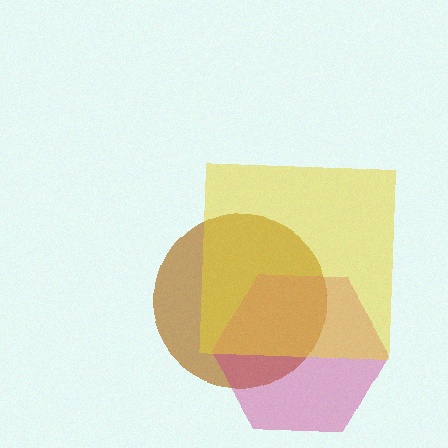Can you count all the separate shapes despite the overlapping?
Yes, there are 3 separate shapes.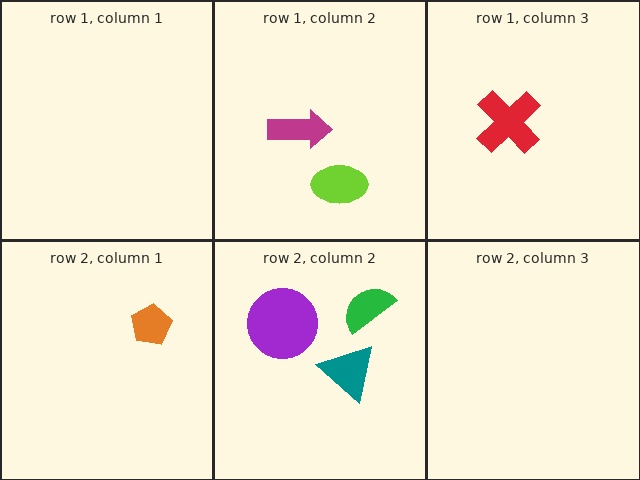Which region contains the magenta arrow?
The row 1, column 2 region.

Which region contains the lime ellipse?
The row 1, column 2 region.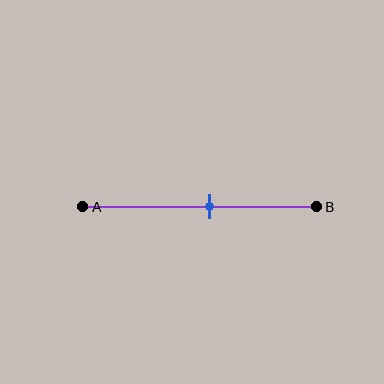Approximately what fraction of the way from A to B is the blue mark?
The blue mark is approximately 55% of the way from A to B.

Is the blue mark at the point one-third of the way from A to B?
No, the mark is at about 55% from A, not at the 33% one-third point.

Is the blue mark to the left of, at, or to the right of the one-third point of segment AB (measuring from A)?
The blue mark is to the right of the one-third point of segment AB.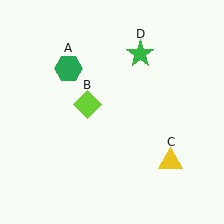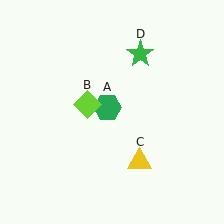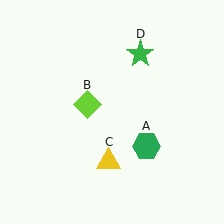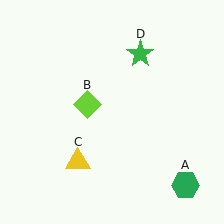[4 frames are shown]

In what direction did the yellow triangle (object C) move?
The yellow triangle (object C) moved left.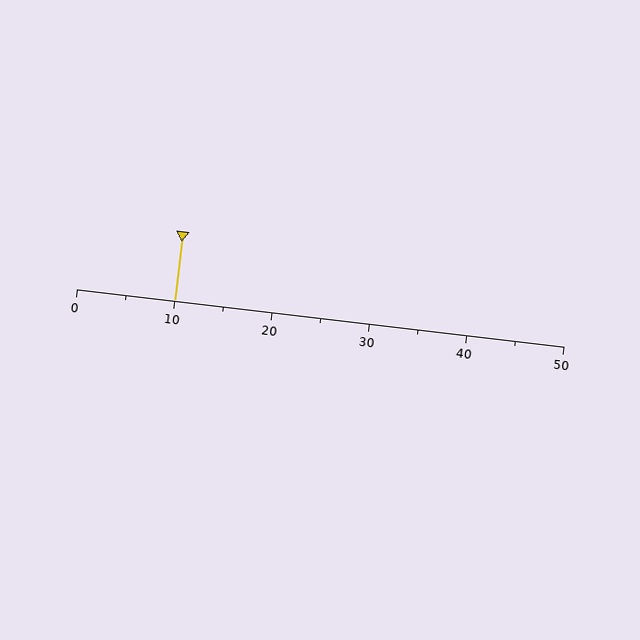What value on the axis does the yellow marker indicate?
The marker indicates approximately 10.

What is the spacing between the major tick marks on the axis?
The major ticks are spaced 10 apart.